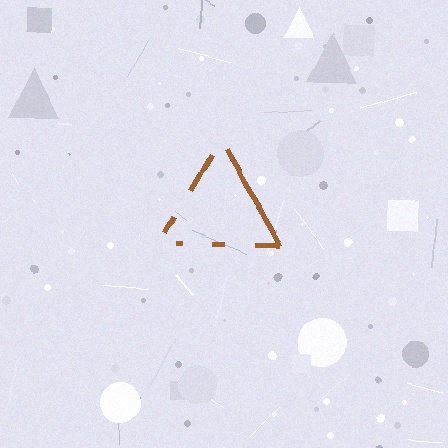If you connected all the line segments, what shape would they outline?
They would outline a triangle.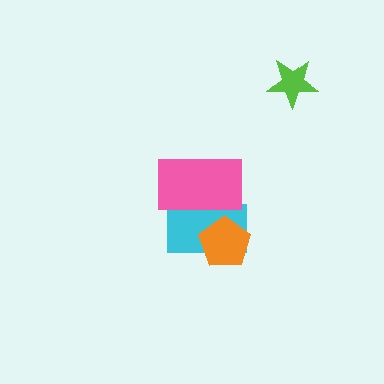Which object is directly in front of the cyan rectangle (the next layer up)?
The pink rectangle is directly in front of the cyan rectangle.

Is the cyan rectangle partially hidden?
Yes, it is partially covered by another shape.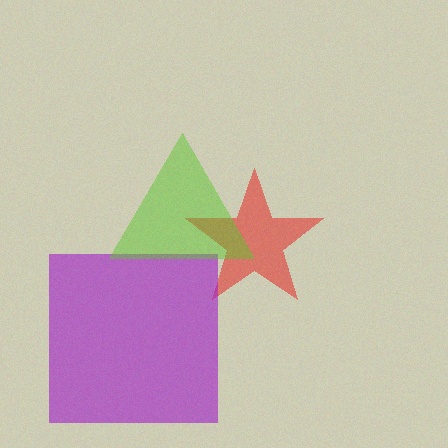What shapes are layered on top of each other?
The layered shapes are: a red star, a purple square, a lime triangle.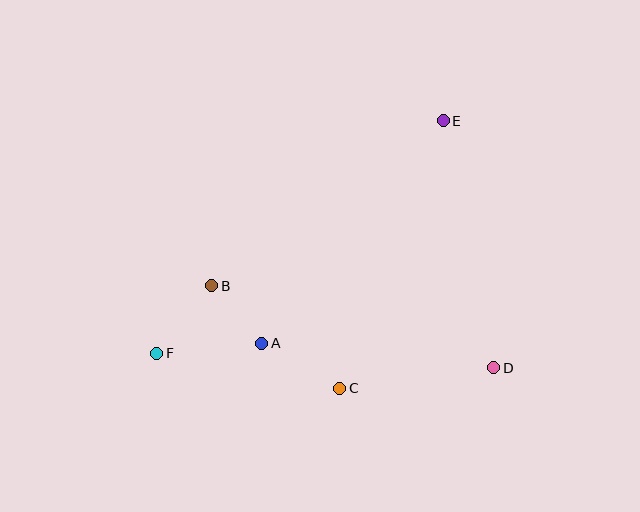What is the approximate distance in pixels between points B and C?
The distance between B and C is approximately 164 pixels.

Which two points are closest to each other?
Points A and B are closest to each other.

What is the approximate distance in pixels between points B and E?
The distance between B and E is approximately 284 pixels.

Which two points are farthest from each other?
Points E and F are farthest from each other.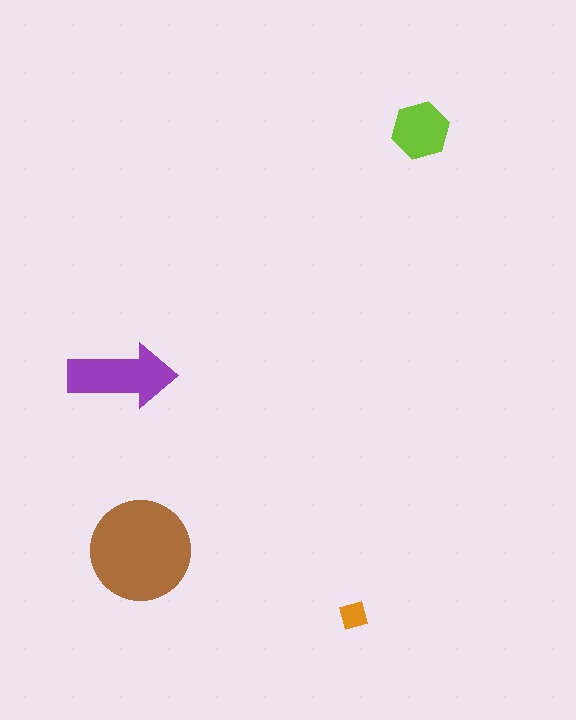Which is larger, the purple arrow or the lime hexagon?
The purple arrow.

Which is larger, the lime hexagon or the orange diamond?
The lime hexagon.